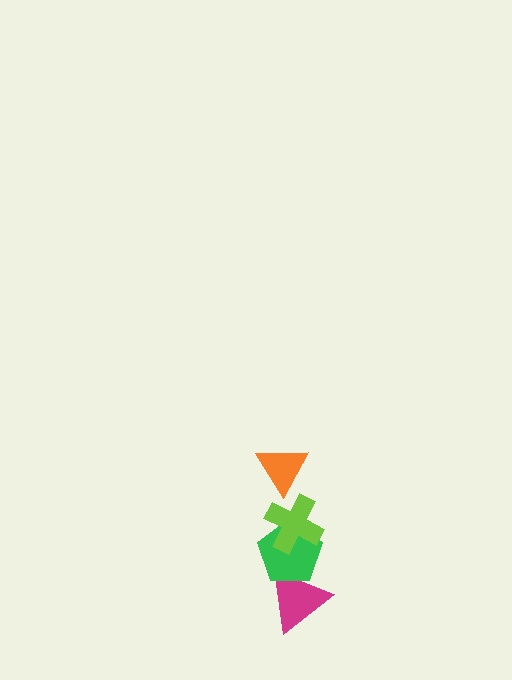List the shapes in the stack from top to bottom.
From top to bottom: the orange triangle, the lime cross, the green pentagon, the magenta triangle.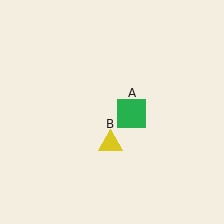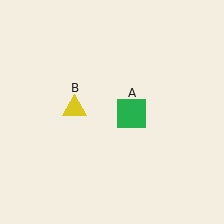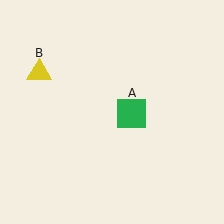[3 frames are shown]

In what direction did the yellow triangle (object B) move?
The yellow triangle (object B) moved up and to the left.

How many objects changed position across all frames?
1 object changed position: yellow triangle (object B).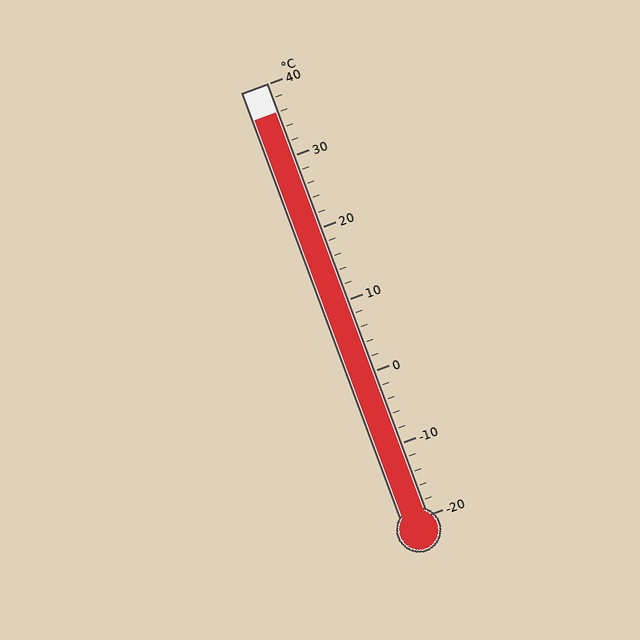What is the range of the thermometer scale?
The thermometer scale ranges from -20°C to 40°C.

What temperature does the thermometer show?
The thermometer shows approximately 36°C.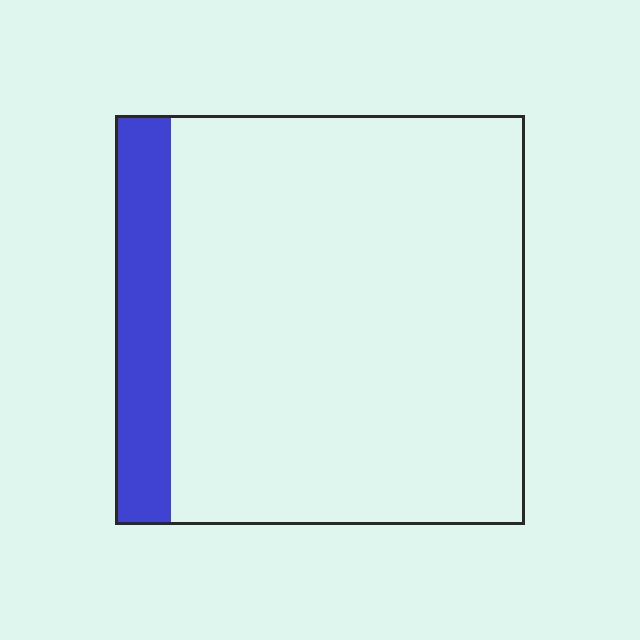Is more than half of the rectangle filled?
No.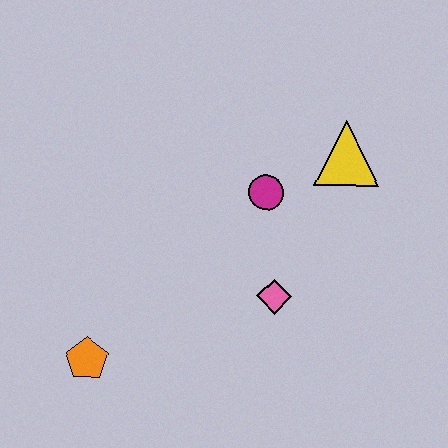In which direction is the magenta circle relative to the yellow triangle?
The magenta circle is to the left of the yellow triangle.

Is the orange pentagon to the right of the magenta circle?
No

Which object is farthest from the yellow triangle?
The orange pentagon is farthest from the yellow triangle.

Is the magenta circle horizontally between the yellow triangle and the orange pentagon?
Yes